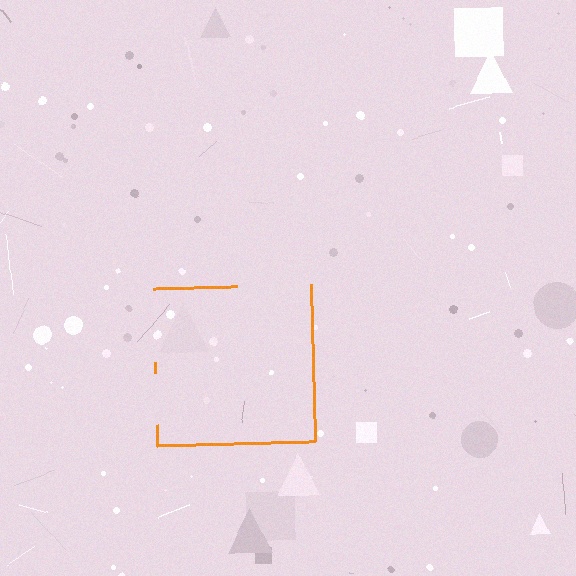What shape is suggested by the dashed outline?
The dashed outline suggests a square.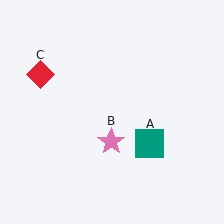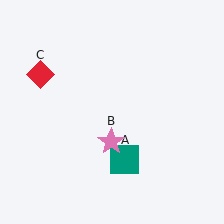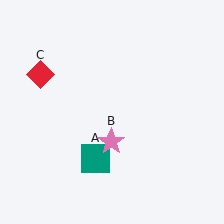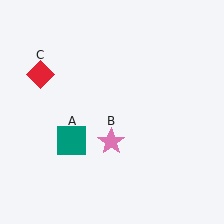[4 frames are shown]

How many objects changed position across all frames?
1 object changed position: teal square (object A).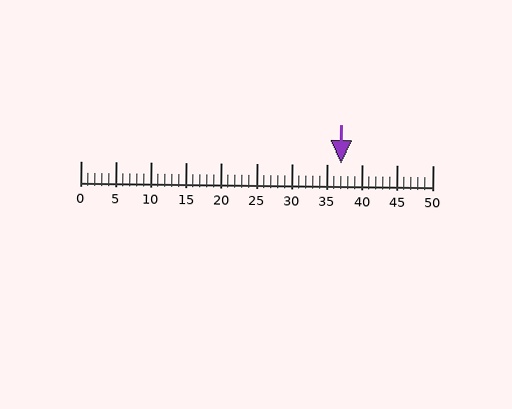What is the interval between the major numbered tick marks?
The major tick marks are spaced 5 units apart.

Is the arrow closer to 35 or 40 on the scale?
The arrow is closer to 35.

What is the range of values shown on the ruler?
The ruler shows values from 0 to 50.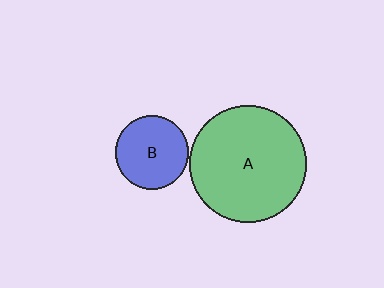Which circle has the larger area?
Circle A (green).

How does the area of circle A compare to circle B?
Approximately 2.5 times.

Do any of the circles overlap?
No, none of the circles overlap.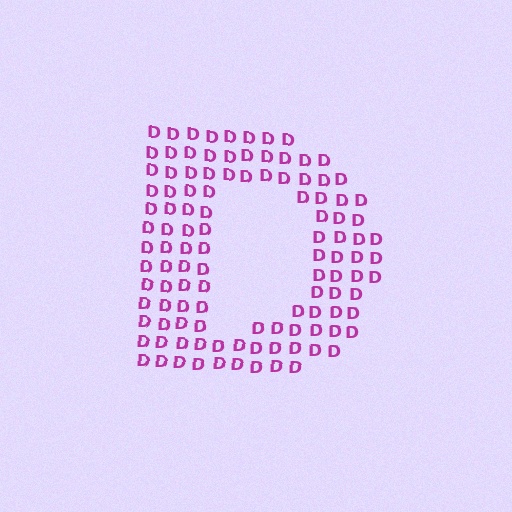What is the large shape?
The large shape is the letter D.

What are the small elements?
The small elements are letter D's.